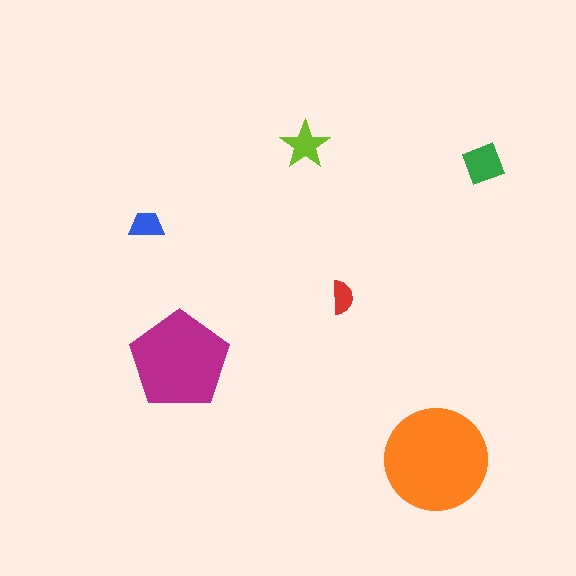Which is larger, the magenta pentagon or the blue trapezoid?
The magenta pentagon.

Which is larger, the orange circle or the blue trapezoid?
The orange circle.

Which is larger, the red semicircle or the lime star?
The lime star.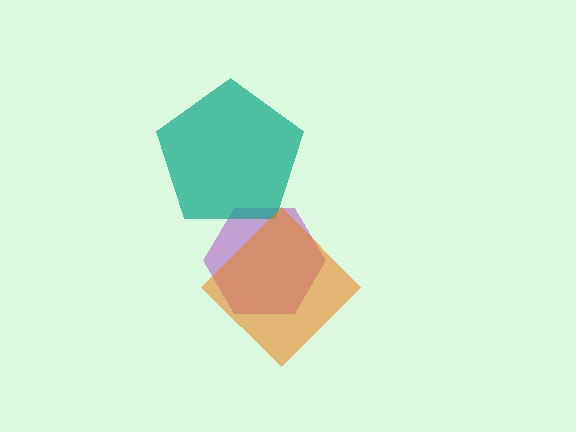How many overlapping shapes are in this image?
There are 3 overlapping shapes in the image.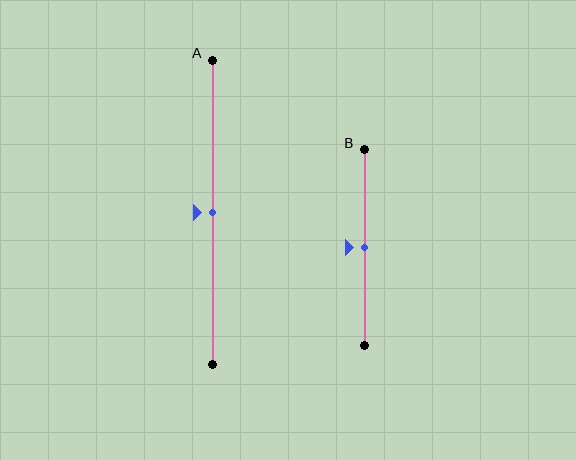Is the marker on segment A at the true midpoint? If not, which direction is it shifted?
Yes, the marker on segment A is at the true midpoint.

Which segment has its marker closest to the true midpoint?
Segment A has its marker closest to the true midpoint.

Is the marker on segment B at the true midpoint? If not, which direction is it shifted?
Yes, the marker on segment B is at the true midpoint.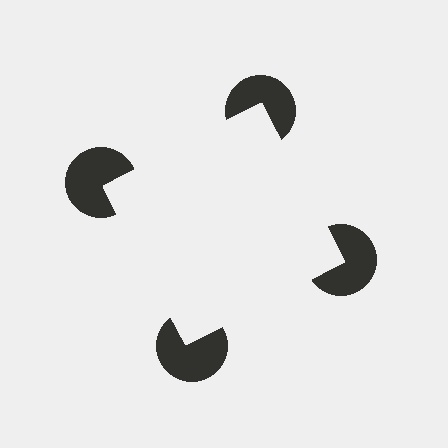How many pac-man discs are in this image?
There are 4 — one at each vertex of the illusory square.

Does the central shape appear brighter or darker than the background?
It typically appears slightly brighter than the background, even though no actual brightness change is drawn.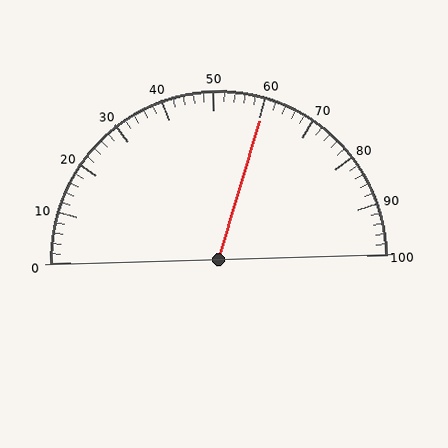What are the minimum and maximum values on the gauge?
The gauge ranges from 0 to 100.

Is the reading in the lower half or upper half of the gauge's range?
The reading is in the upper half of the range (0 to 100).